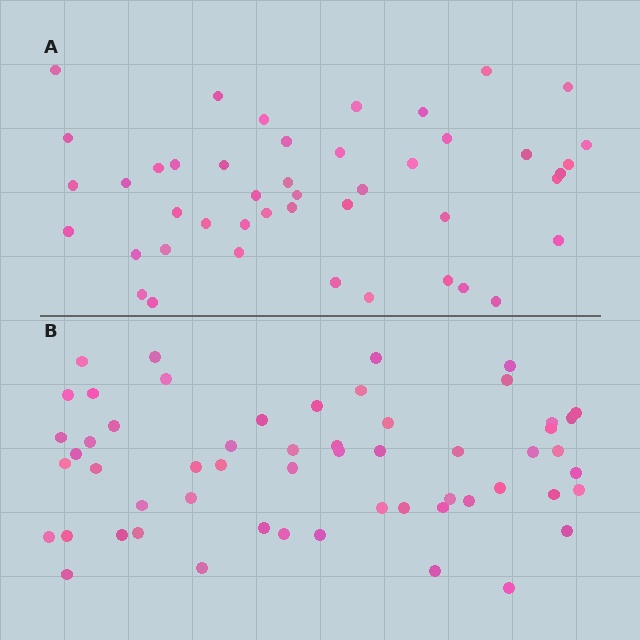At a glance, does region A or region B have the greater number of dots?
Region B (the bottom region) has more dots.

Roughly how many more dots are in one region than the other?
Region B has roughly 12 or so more dots than region A.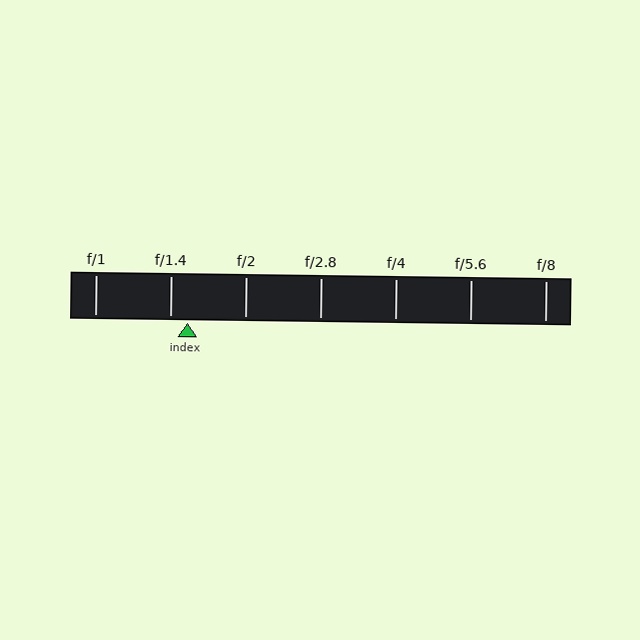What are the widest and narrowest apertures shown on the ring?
The widest aperture shown is f/1 and the narrowest is f/8.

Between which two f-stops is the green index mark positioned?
The index mark is between f/1.4 and f/2.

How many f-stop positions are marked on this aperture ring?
There are 7 f-stop positions marked.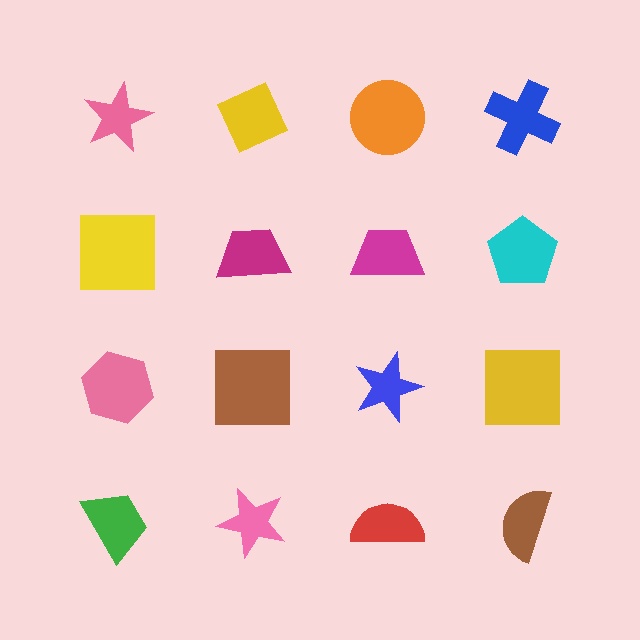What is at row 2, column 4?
A cyan pentagon.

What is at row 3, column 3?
A blue star.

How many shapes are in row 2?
4 shapes.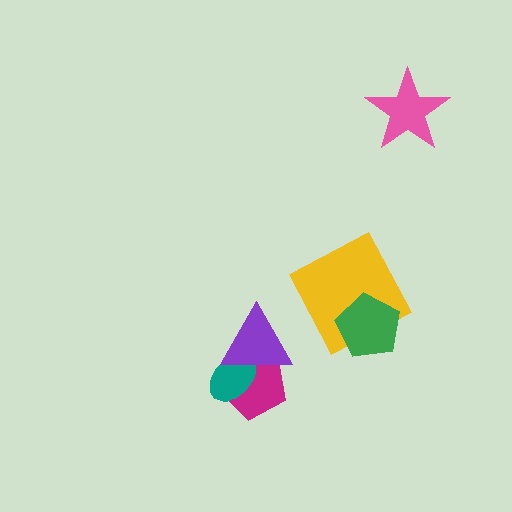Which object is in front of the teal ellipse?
The purple triangle is in front of the teal ellipse.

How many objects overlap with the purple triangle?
2 objects overlap with the purple triangle.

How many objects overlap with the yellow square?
1 object overlaps with the yellow square.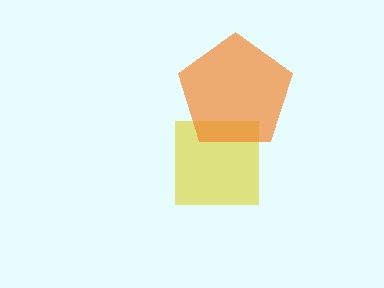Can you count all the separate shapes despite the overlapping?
Yes, there are 2 separate shapes.